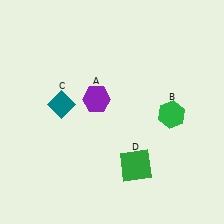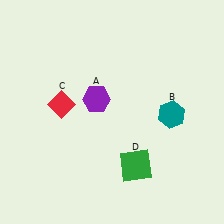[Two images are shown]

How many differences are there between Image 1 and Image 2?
There are 2 differences between the two images.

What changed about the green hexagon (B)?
In Image 1, B is green. In Image 2, it changed to teal.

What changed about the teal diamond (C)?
In Image 1, C is teal. In Image 2, it changed to red.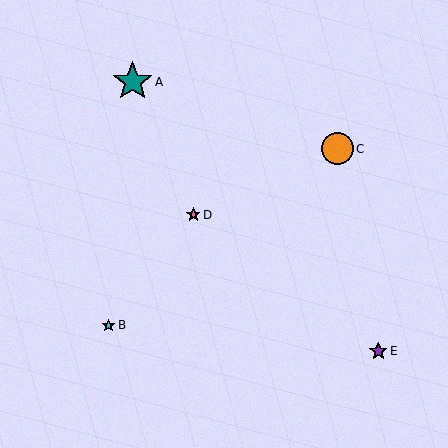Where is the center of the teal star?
The center of the teal star is at (133, 82).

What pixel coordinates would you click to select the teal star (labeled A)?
Click at (133, 82) to select the teal star A.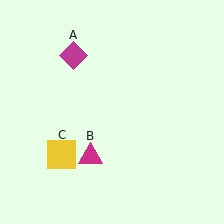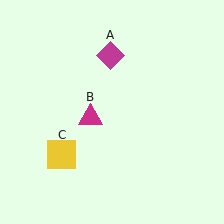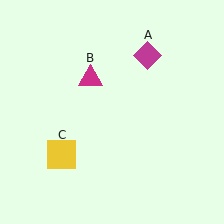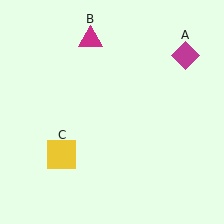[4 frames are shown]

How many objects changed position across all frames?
2 objects changed position: magenta diamond (object A), magenta triangle (object B).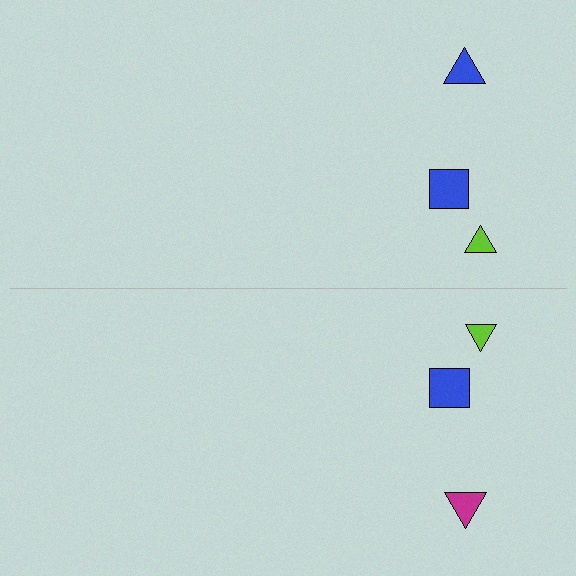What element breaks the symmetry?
The magenta triangle on the bottom side breaks the symmetry — its mirror counterpart is blue.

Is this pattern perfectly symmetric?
No, the pattern is not perfectly symmetric. The magenta triangle on the bottom side breaks the symmetry — its mirror counterpart is blue.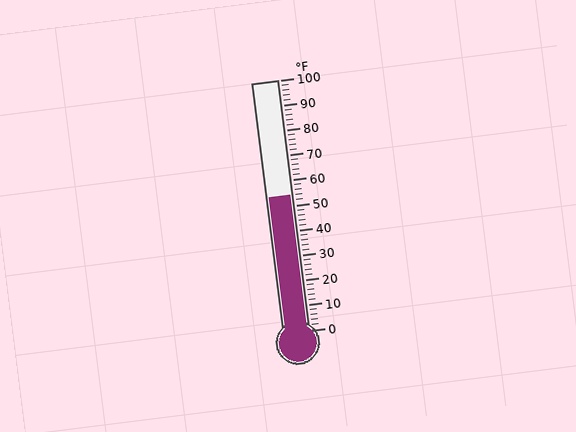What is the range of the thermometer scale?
The thermometer scale ranges from 0°F to 100°F.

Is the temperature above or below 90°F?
The temperature is below 90°F.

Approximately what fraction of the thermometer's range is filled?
The thermometer is filled to approximately 55% of its range.